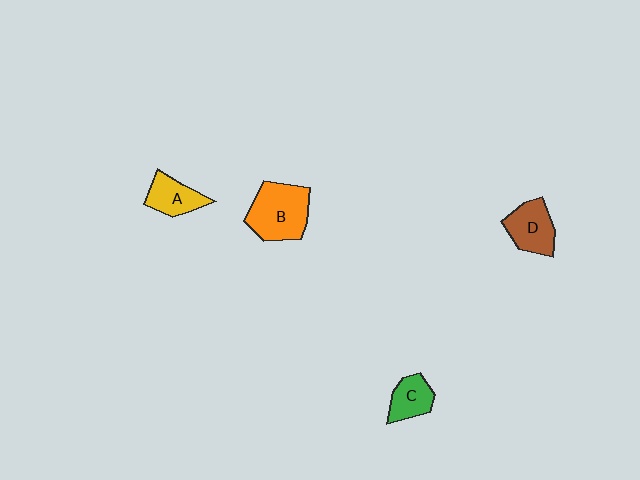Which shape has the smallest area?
Shape C (green).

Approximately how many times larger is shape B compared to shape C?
Approximately 1.9 times.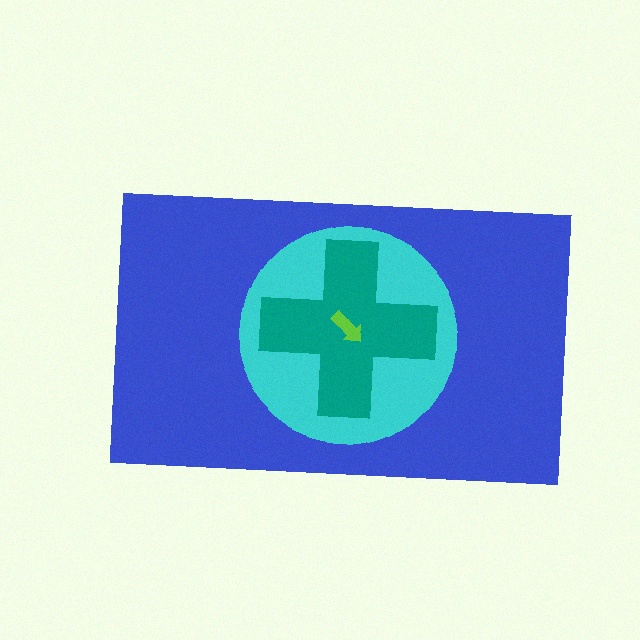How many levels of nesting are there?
4.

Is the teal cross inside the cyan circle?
Yes.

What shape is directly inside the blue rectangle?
The cyan circle.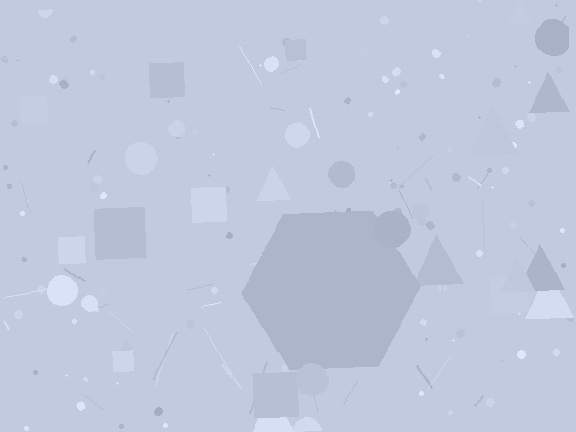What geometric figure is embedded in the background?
A hexagon is embedded in the background.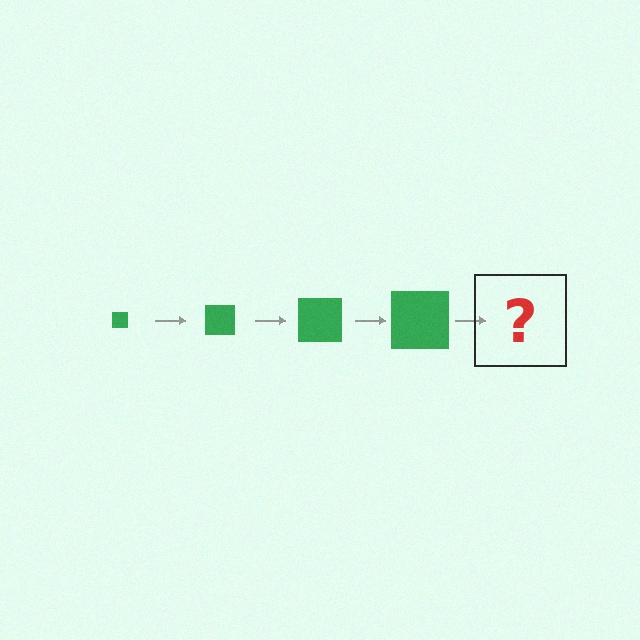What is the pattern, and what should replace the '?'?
The pattern is that the square gets progressively larger each step. The '?' should be a green square, larger than the previous one.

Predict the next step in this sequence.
The next step is a green square, larger than the previous one.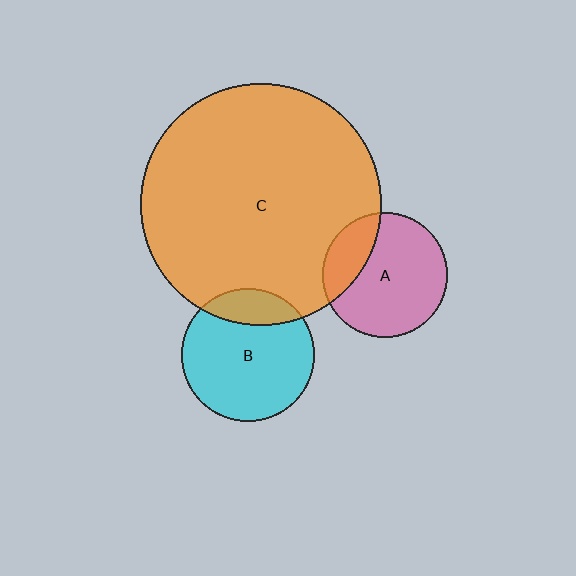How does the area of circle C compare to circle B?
Approximately 3.3 times.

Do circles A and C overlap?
Yes.